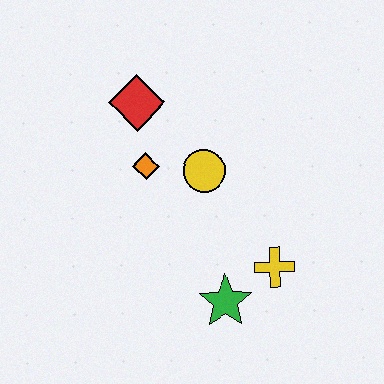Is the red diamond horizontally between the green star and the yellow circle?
No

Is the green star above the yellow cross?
No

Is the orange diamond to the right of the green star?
No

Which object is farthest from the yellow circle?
The green star is farthest from the yellow circle.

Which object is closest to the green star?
The yellow cross is closest to the green star.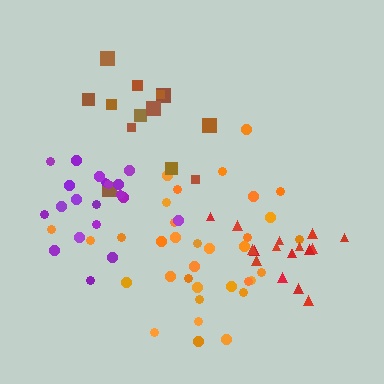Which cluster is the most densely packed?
Red.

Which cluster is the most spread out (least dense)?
Brown.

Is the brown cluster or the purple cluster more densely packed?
Purple.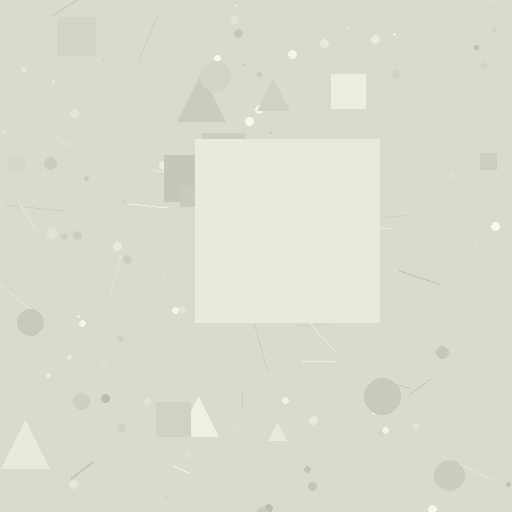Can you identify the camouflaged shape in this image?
The camouflaged shape is a square.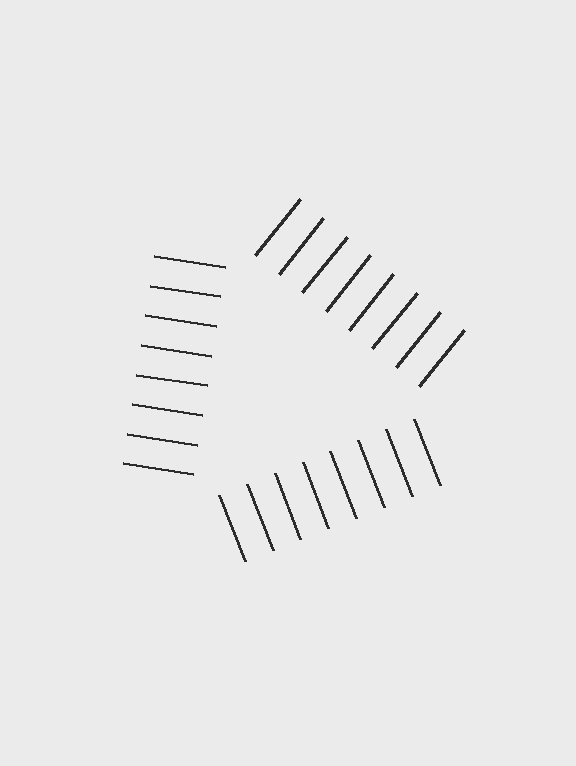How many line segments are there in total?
24 — 8 along each of the 3 edges.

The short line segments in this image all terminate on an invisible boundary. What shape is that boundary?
An illusory triangle — the line segments terminate on its edges but no continuous stroke is drawn.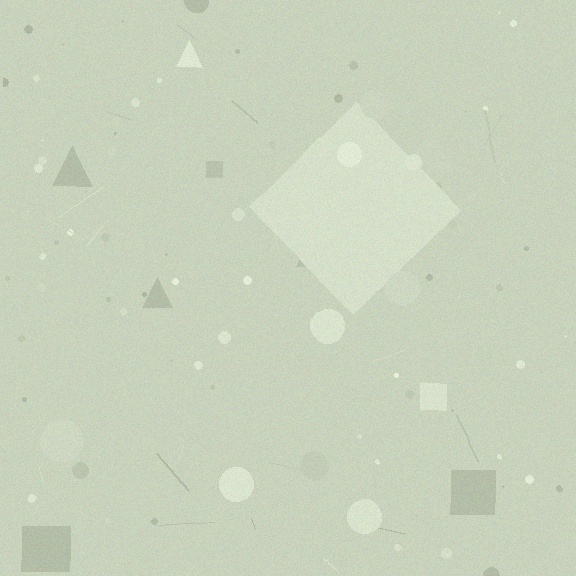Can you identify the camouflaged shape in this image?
The camouflaged shape is a diamond.